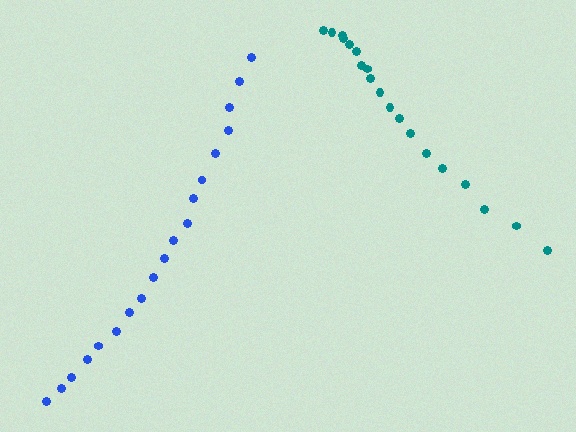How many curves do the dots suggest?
There are 2 distinct paths.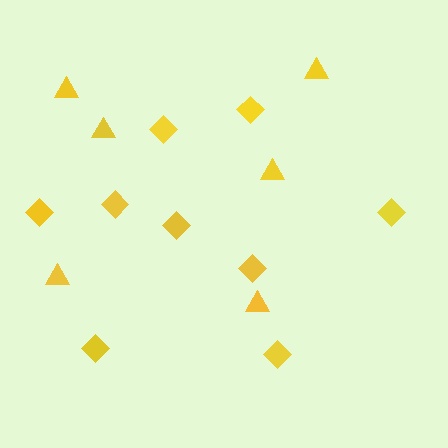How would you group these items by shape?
There are 2 groups: one group of diamonds (9) and one group of triangles (6).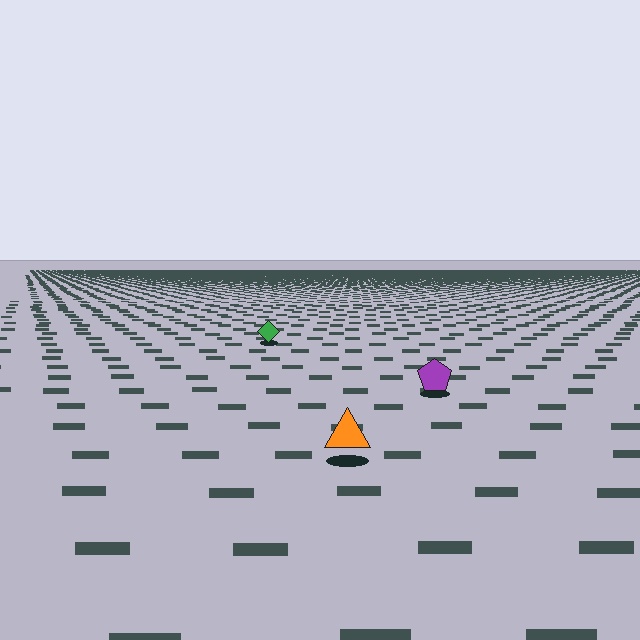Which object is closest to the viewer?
The orange triangle is closest. The texture marks near it are larger and more spread out.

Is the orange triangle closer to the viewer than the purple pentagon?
Yes. The orange triangle is closer — you can tell from the texture gradient: the ground texture is coarser near it.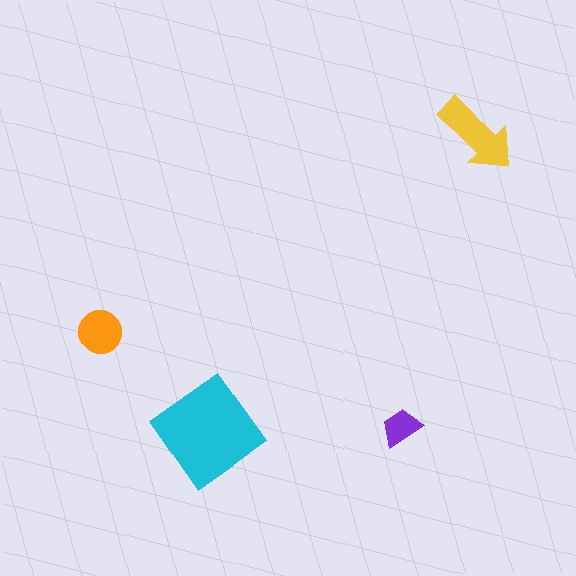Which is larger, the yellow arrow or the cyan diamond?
The cyan diamond.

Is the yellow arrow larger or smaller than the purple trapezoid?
Larger.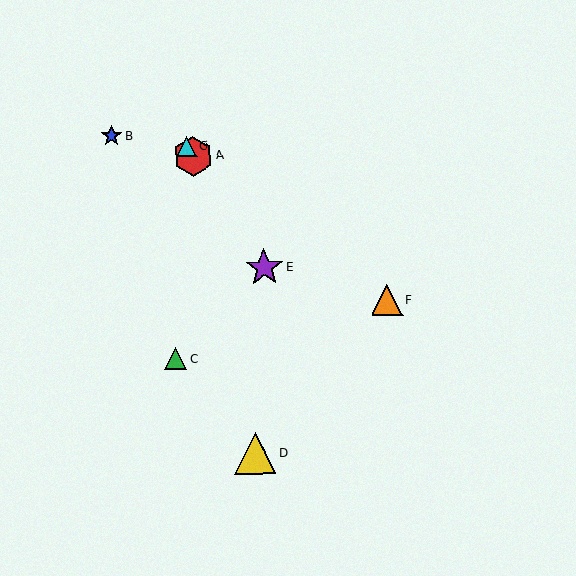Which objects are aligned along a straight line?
Objects A, E, G are aligned along a straight line.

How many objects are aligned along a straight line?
3 objects (A, E, G) are aligned along a straight line.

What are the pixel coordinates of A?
Object A is at (193, 156).